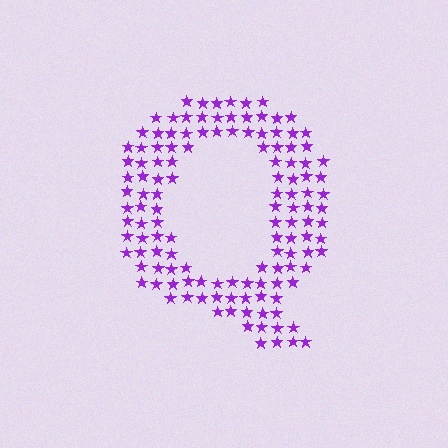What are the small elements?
The small elements are stars.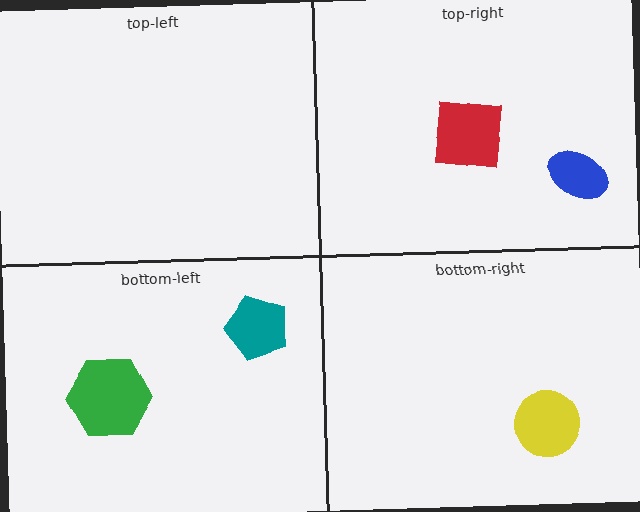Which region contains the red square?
The top-right region.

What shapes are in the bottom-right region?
The yellow circle.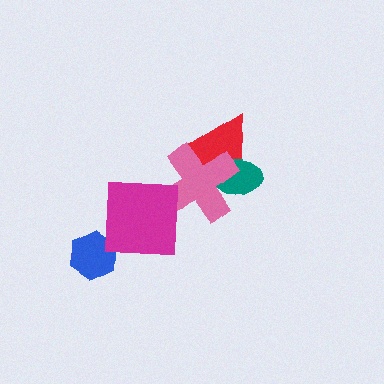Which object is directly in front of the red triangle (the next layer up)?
The teal ellipse is directly in front of the red triangle.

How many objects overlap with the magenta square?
0 objects overlap with the magenta square.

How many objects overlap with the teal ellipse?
2 objects overlap with the teal ellipse.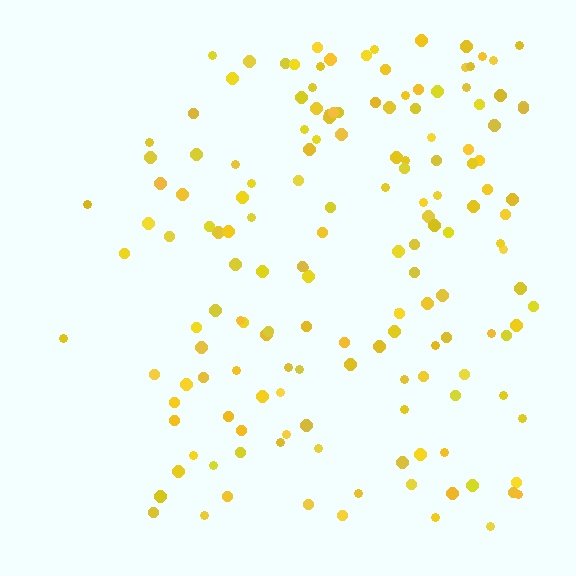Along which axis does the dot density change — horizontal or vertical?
Horizontal.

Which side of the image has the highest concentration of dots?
The right.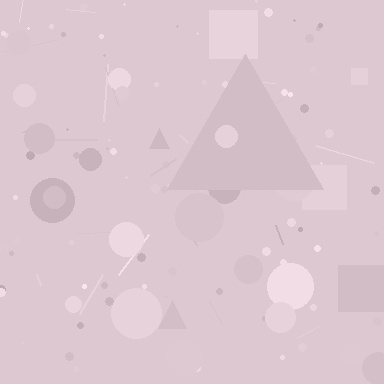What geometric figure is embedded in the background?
A triangle is embedded in the background.